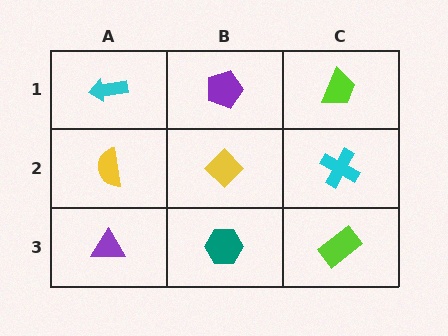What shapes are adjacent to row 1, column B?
A yellow diamond (row 2, column B), a cyan arrow (row 1, column A), a lime trapezoid (row 1, column C).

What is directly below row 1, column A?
A yellow semicircle.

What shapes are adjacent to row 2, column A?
A cyan arrow (row 1, column A), a purple triangle (row 3, column A), a yellow diamond (row 2, column B).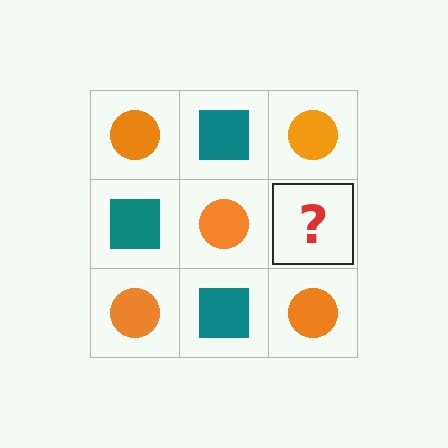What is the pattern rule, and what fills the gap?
The rule is that it alternates orange circle and teal square in a checkerboard pattern. The gap should be filled with a teal square.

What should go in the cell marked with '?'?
The missing cell should contain a teal square.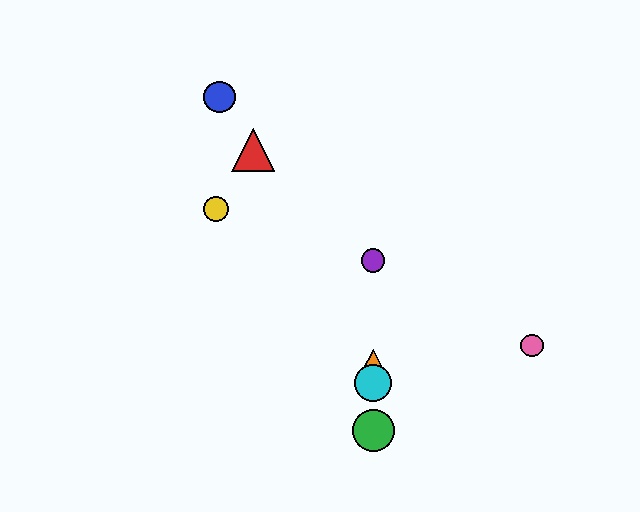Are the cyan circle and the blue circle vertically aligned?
No, the cyan circle is at x≈373 and the blue circle is at x≈219.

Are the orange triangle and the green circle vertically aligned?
Yes, both are at x≈373.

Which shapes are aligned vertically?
The green circle, the purple circle, the orange triangle, the cyan circle are aligned vertically.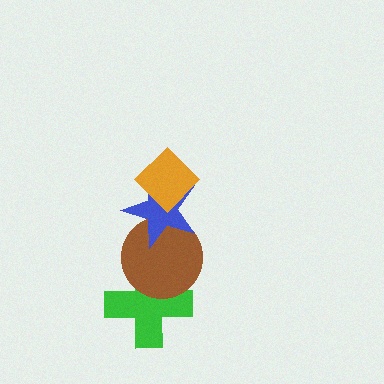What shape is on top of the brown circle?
The blue star is on top of the brown circle.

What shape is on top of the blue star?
The orange diamond is on top of the blue star.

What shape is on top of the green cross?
The brown circle is on top of the green cross.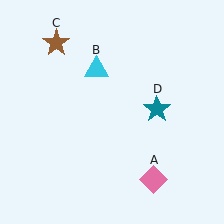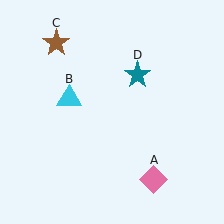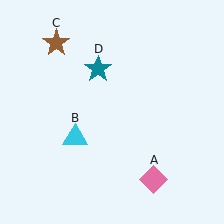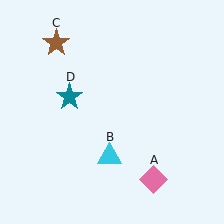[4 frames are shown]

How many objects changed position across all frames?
2 objects changed position: cyan triangle (object B), teal star (object D).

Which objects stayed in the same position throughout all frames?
Pink diamond (object A) and brown star (object C) remained stationary.